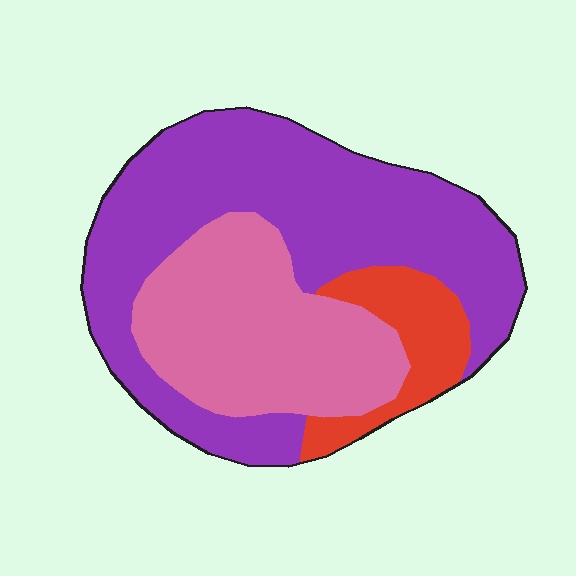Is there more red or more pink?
Pink.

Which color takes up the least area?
Red, at roughly 10%.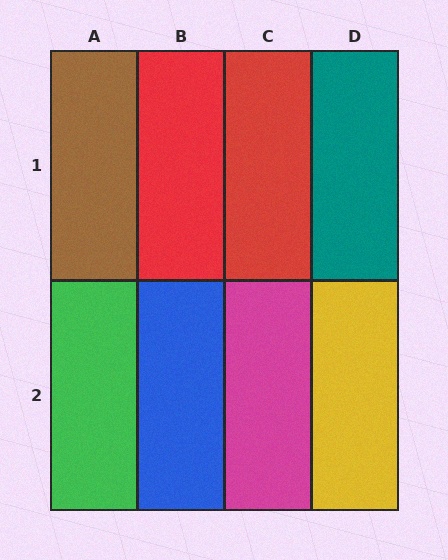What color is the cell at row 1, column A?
Brown.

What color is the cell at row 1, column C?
Red.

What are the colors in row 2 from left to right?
Green, blue, magenta, yellow.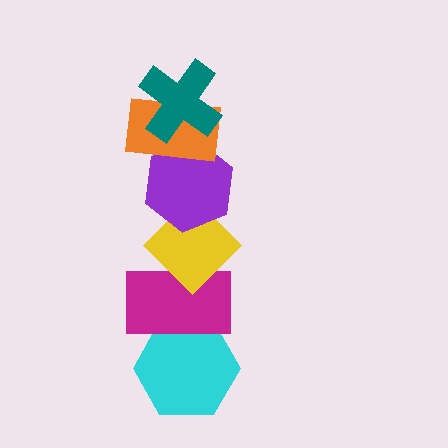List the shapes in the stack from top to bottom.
From top to bottom: the teal cross, the orange rectangle, the purple hexagon, the yellow diamond, the magenta rectangle, the cyan hexagon.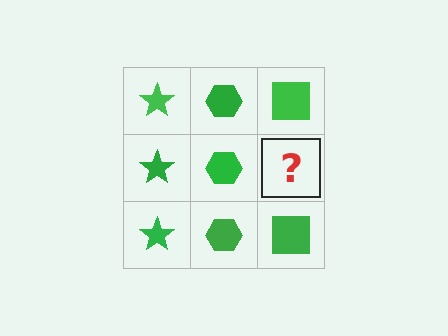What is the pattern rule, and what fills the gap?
The rule is that each column has a consistent shape. The gap should be filled with a green square.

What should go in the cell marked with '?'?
The missing cell should contain a green square.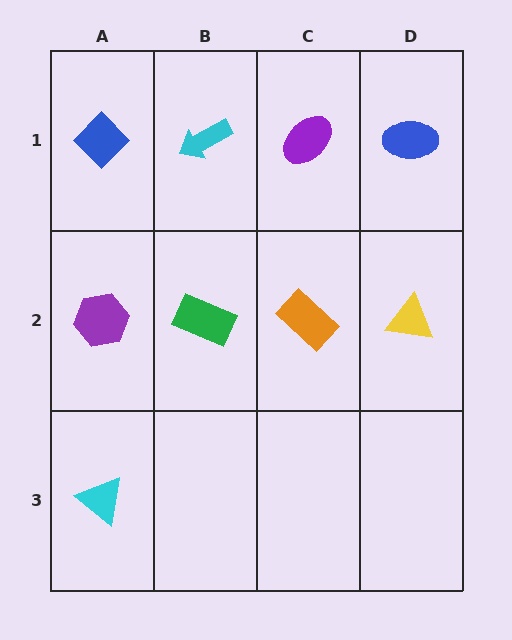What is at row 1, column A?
A blue diamond.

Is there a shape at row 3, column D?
No, that cell is empty.